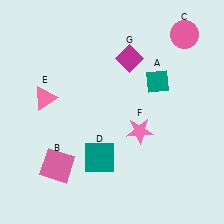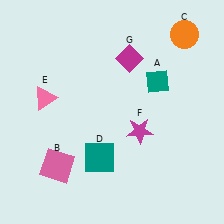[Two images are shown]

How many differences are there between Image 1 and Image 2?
There are 2 differences between the two images.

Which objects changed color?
C changed from pink to orange. F changed from pink to magenta.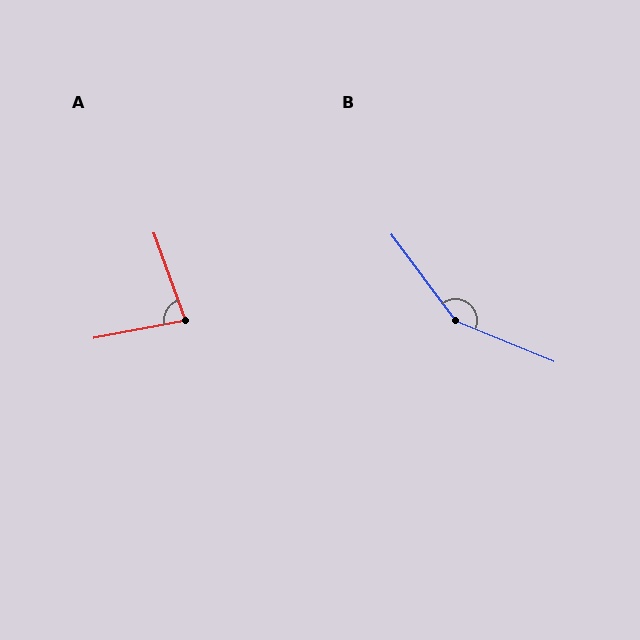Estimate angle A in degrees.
Approximately 81 degrees.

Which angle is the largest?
B, at approximately 149 degrees.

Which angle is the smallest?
A, at approximately 81 degrees.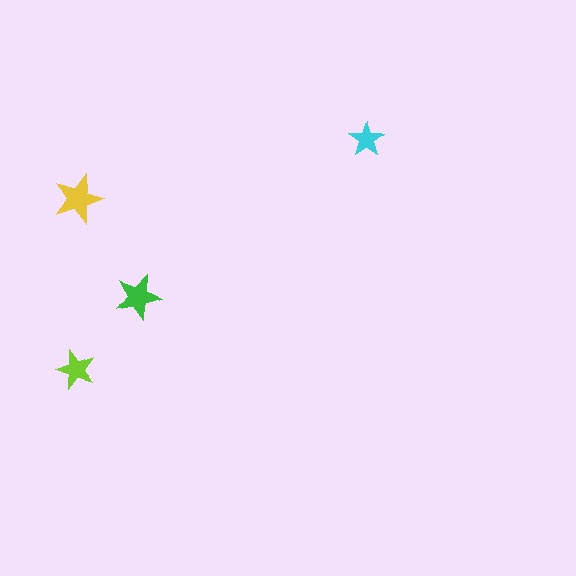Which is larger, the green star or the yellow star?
The yellow one.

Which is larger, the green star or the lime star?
The green one.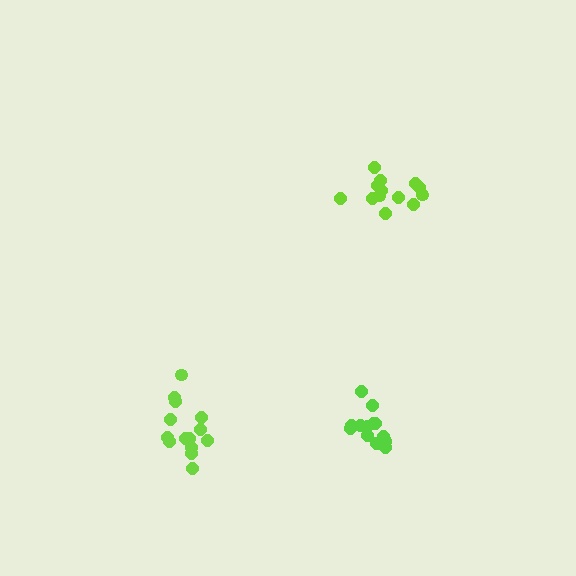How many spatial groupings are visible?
There are 3 spatial groupings.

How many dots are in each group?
Group 1: 14 dots, Group 2: 13 dots, Group 3: 13 dots (40 total).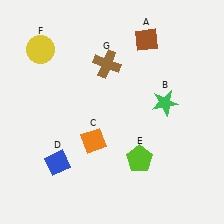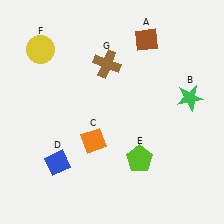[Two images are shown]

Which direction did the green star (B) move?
The green star (B) moved right.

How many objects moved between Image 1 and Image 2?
1 object moved between the two images.